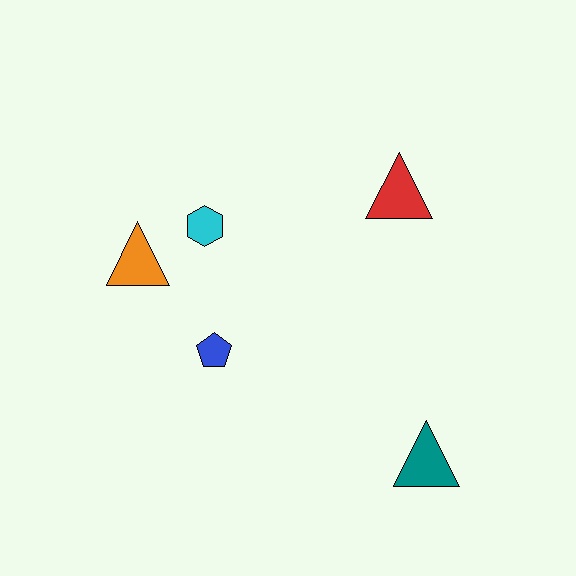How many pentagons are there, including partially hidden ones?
There is 1 pentagon.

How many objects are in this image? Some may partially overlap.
There are 5 objects.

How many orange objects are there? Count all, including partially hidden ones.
There is 1 orange object.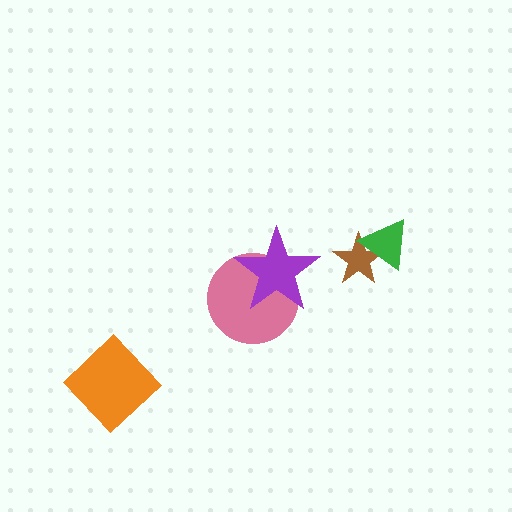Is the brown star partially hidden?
Yes, it is partially covered by another shape.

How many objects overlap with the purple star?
1 object overlaps with the purple star.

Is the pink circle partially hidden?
Yes, it is partially covered by another shape.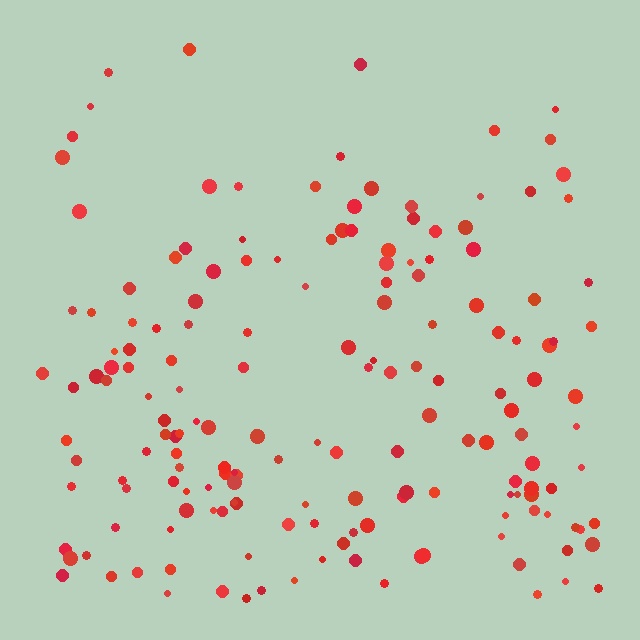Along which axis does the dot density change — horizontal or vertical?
Vertical.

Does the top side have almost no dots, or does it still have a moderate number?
Still a moderate number, just noticeably fewer than the bottom.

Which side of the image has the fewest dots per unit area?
The top.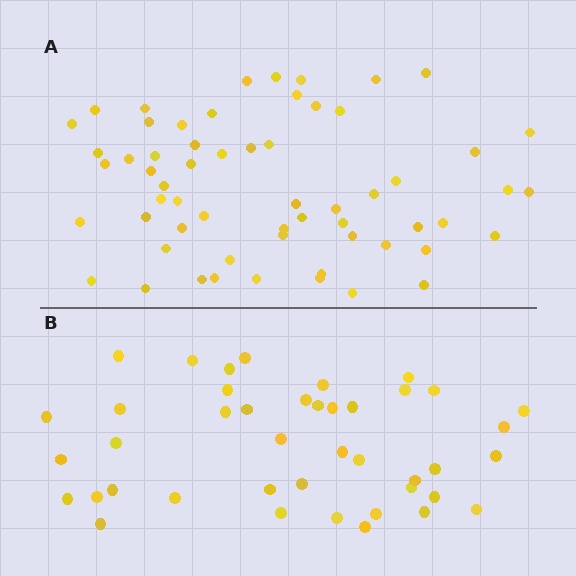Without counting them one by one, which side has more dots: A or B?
Region A (the top region) has more dots.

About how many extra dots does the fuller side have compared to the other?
Region A has approximately 20 more dots than region B.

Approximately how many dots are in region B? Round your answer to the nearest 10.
About 40 dots. (The exact count is 42, which rounds to 40.)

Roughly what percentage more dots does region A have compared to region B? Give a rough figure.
About 45% more.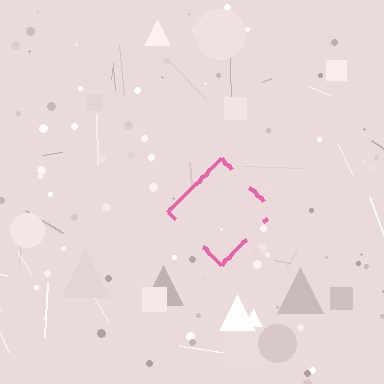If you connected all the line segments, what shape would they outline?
They would outline a diamond.